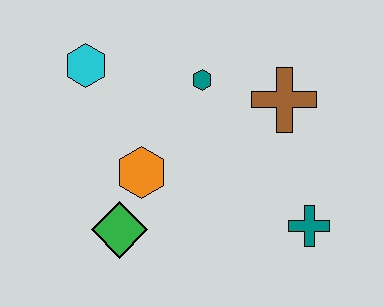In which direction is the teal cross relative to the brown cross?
The teal cross is below the brown cross.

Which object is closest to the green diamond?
The orange hexagon is closest to the green diamond.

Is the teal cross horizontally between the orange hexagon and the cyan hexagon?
No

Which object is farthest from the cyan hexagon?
The teal cross is farthest from the cyan hexagon.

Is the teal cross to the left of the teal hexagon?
No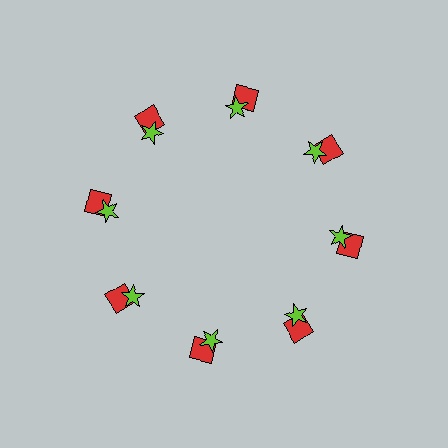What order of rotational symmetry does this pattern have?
This pattern has 8-fold rotational symmetry.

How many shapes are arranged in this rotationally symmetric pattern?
There are 16 shapes, arranged in 8 groups of 2.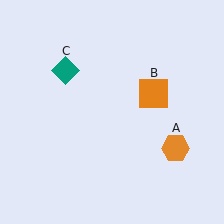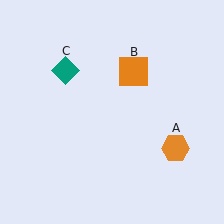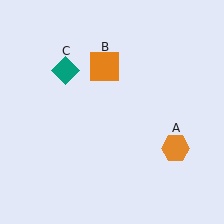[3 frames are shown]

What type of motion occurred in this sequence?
The orange square (object B) rotated counterclockwise around the center of the scene.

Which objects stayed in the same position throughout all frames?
Orange hexagon (object A) and teal diamond (object C) remained stationary.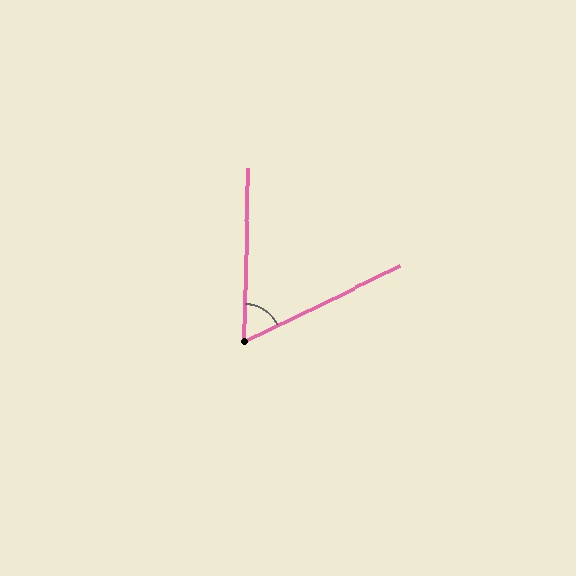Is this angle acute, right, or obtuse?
It is acute.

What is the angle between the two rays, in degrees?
Approximately 63 degrees.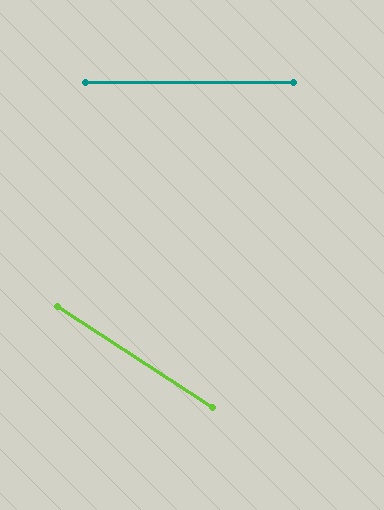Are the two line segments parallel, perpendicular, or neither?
Neither parallel nor perpendicular — they differ by about 33°.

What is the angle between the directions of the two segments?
Approximately 33 degrees.